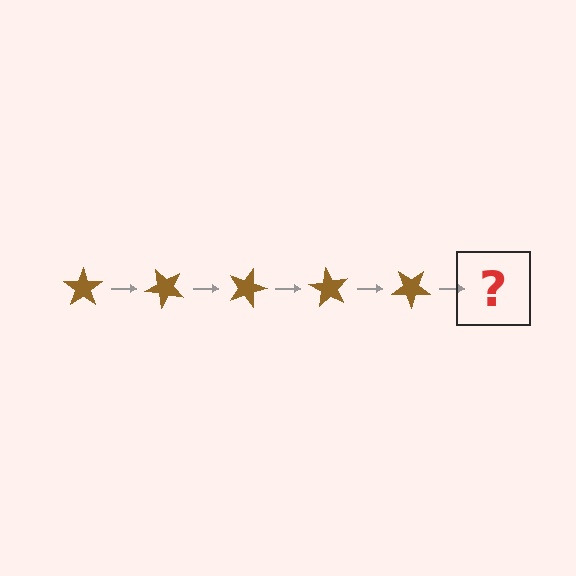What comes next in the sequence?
The next element should be a brown star rotated 225 degrees.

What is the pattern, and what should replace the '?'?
The pattern is that the star rotates 45 degrees each step. The '?' should be a brown star rotated 225 degrees.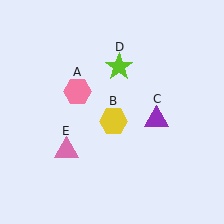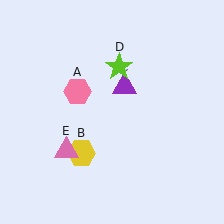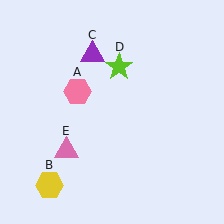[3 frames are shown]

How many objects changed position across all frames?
2 objects changed position: yellow hexagon (object B), purple triangle (object C).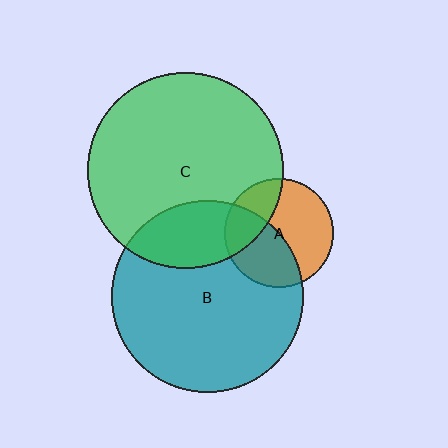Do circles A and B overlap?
Yes.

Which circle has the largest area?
Circle C (green).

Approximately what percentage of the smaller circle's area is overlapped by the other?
Approximately 45%.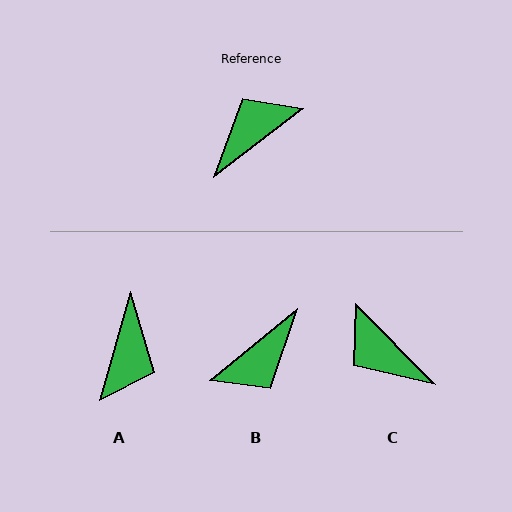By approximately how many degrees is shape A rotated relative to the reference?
Approximately 143 degrees clockwise.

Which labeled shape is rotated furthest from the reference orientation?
B, about 178 degrees away.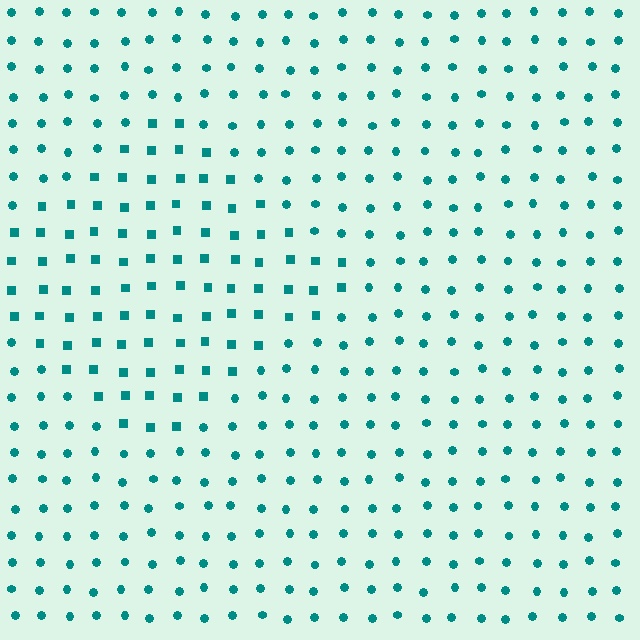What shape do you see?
I see a diamond.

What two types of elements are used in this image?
The image uses squares inside the diamond region and circles outside it.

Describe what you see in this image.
The image is filled with small teal elements arranged in a uniform grid. A diamond-shaped region contains squares, while the surrounding area contains circles. The boundary is defined purely by the change in element shape.